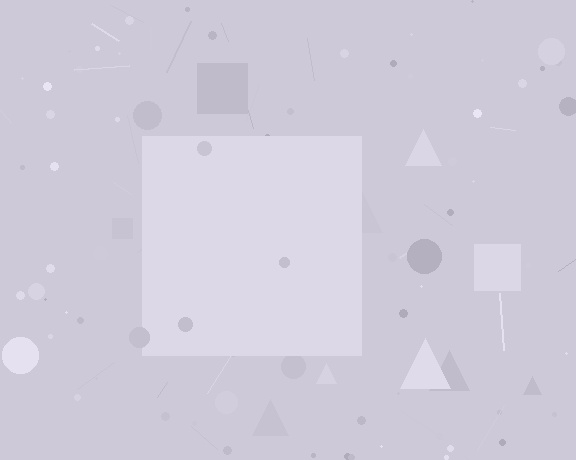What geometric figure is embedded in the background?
A square is embedded in the background.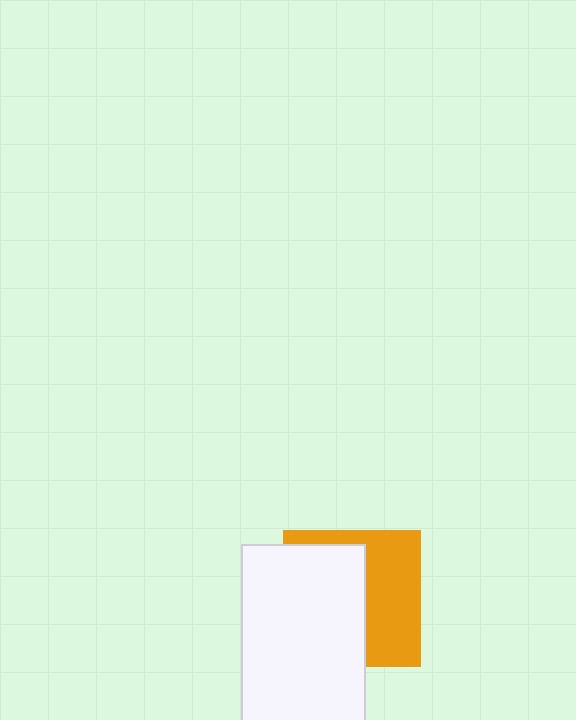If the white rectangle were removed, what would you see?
You would see the complete orange square.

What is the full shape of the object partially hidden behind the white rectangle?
The partially hidden object is an orange square.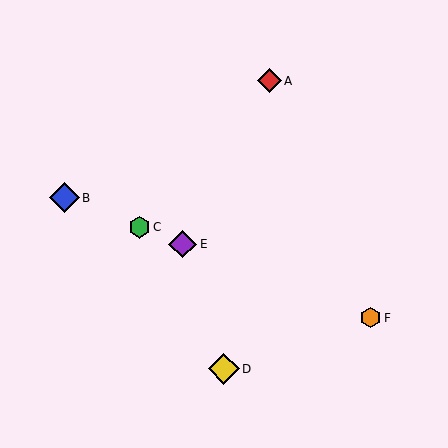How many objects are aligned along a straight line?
4 objects (B, C, E, F) are aligned along a straight line.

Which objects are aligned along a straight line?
Objects B, C, E, F are aligned along a straight line.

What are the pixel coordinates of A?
Object A is at (270, 81).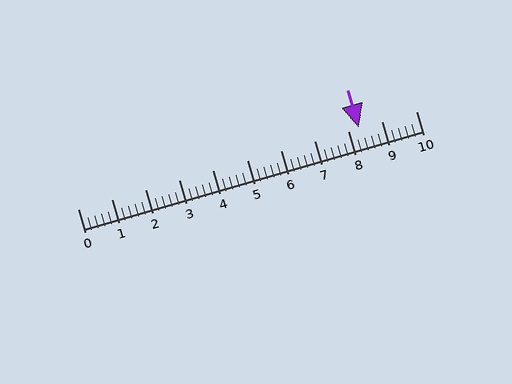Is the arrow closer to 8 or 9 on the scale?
The arrow is closer to 8.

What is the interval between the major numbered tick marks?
The major tick marks are spaced 1 units apart.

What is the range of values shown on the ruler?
The ruler shows values from 0 to 10.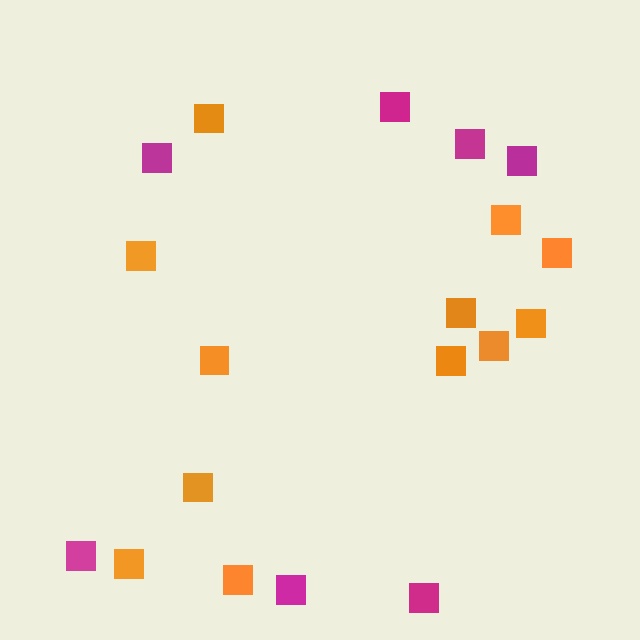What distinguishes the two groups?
There are 2 groups: one group of orange squares (12) and one group of magenta squares (7).